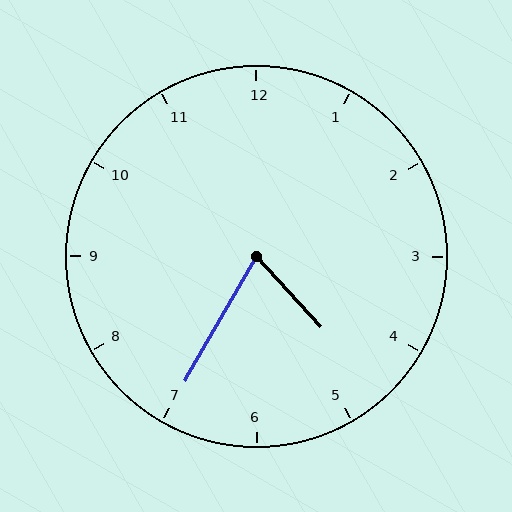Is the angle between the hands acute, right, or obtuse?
It is acute.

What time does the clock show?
4:35.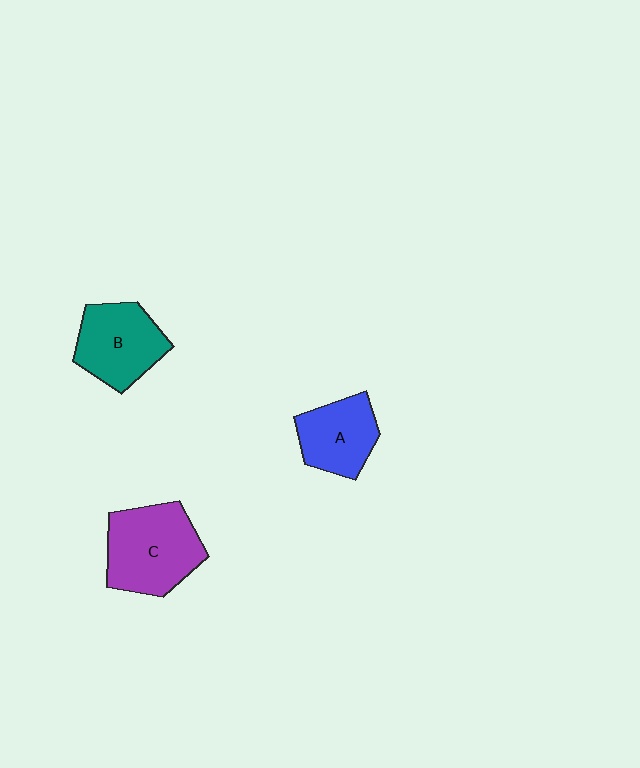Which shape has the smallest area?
Shape A (blue).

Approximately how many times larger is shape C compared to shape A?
Approximately 1.4 times.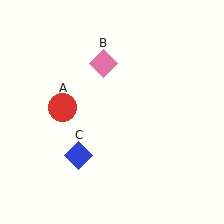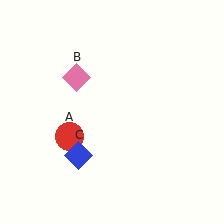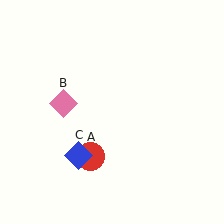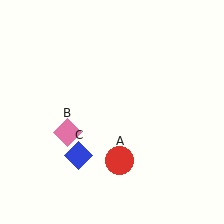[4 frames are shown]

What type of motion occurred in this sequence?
The red circle (object A), pink diamond (object B) rotated counterclockwise around the center of the scene.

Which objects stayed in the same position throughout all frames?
Blue diamond (object C) remained stationary.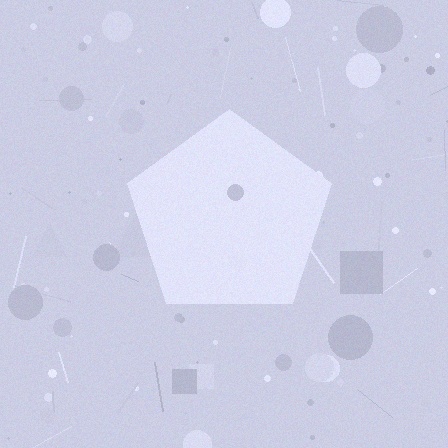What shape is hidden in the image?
A pentagon is hidden in the image.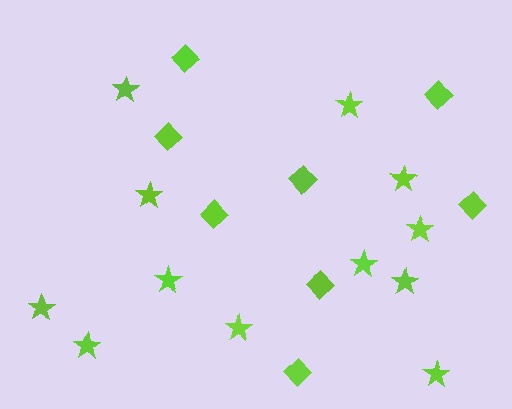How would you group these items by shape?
There are 2 groups: one group of stars (12) and one group of diamonds (8).